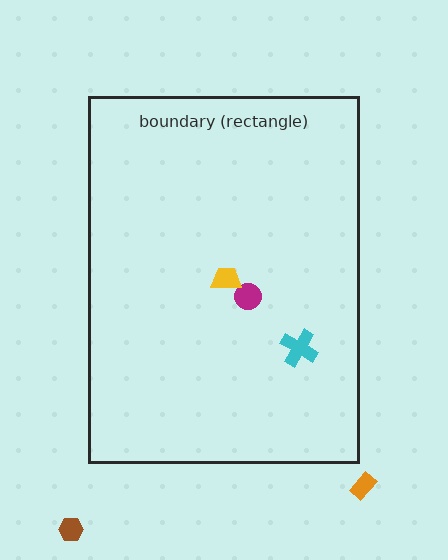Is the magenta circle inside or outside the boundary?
Inside.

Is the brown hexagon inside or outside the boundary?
Outside.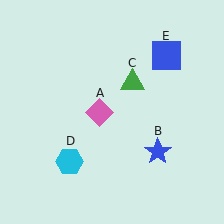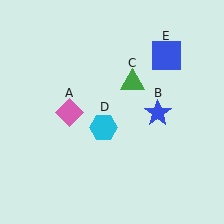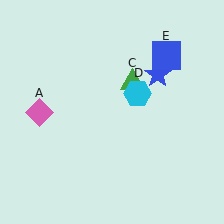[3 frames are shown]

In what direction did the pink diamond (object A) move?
The pink diamond (object A) moved left.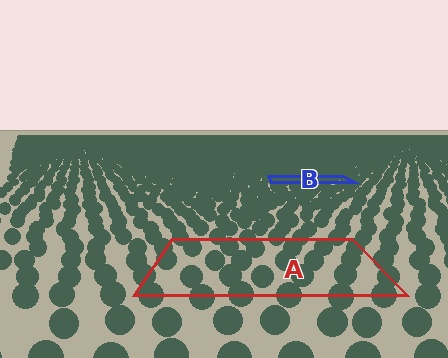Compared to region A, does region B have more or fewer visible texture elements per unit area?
Region B has more texture elements per unit area — they are packed more densely because it is farther away.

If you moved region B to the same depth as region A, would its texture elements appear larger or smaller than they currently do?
They would appear larger. At a closer depth, the same texture elements are projected at a bigger on-screen size.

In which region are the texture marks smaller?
The texture marks are smaller in region B, because it is farther away.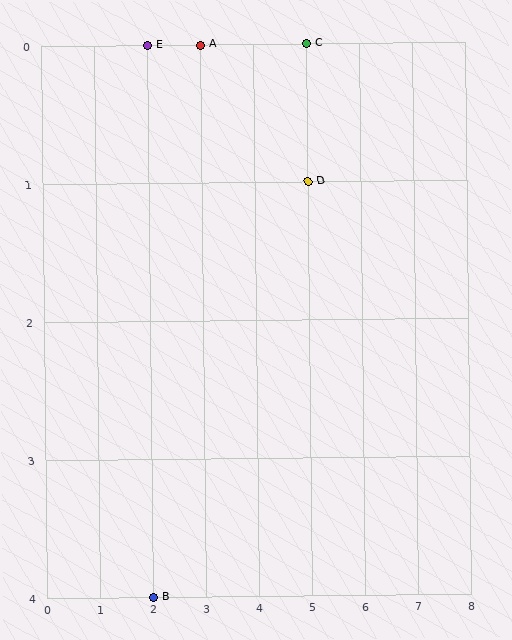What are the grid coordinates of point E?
Point E is at grid coordinates (2, 0).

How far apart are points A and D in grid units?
Points A and D are 2 columns and 1 row apart (about 2.2 grid units diagonally).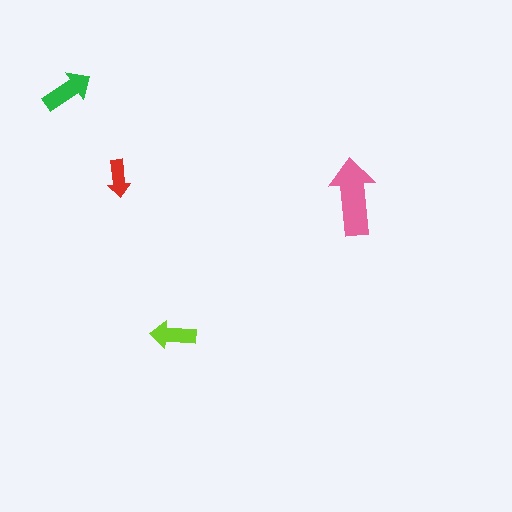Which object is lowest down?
The lime arrow is bottommost.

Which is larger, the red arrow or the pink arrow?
The pink one.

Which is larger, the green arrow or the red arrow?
The green one.